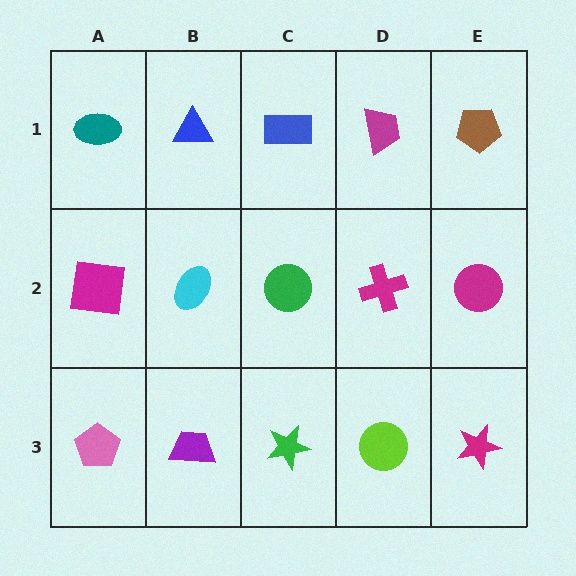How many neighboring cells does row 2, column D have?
4.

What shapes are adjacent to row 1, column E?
A magenta circle (row 2, column E), a magenta trapezoid (row 1, column D).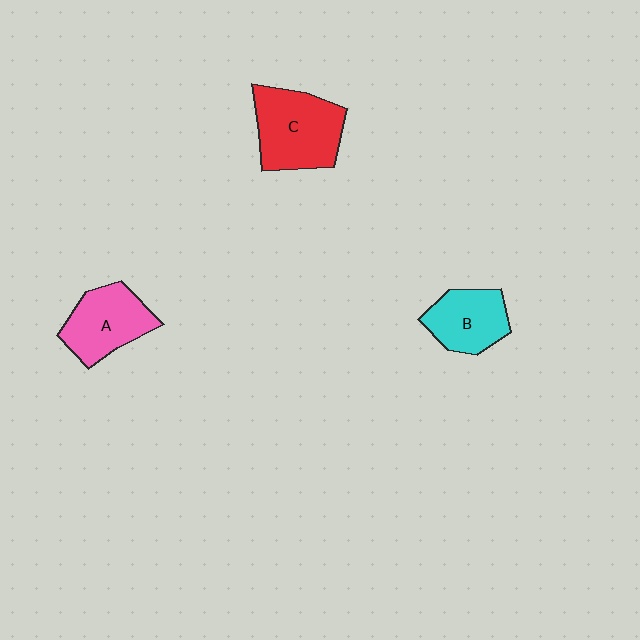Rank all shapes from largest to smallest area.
From largest to smallest: C (red), A (pink), B (cyan).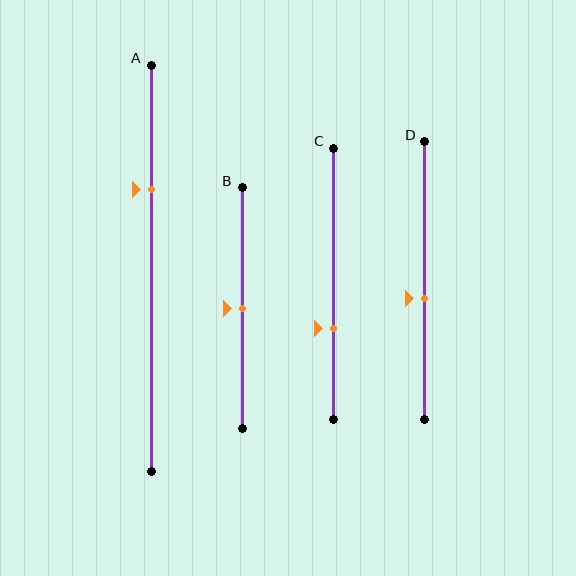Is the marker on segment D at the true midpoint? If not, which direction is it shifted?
No, the marker on segment D is shifted downward by about 6% of the segment length.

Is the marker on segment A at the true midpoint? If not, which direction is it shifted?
No, the marker on segment A is shifted upward by about 19% of the segment length.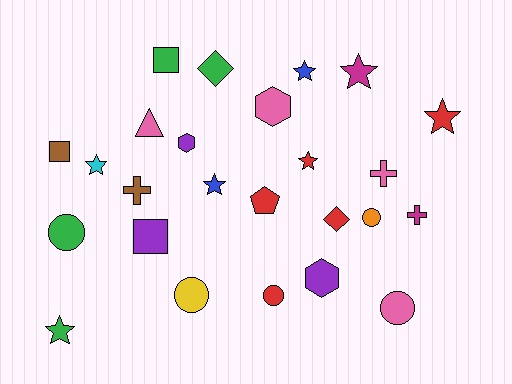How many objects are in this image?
There are 25 objects.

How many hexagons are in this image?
There are 3 hexagons.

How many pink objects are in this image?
There are 4 pink objects.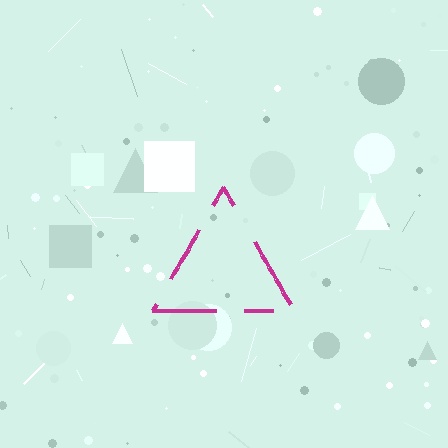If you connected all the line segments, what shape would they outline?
They would outline a triangle.